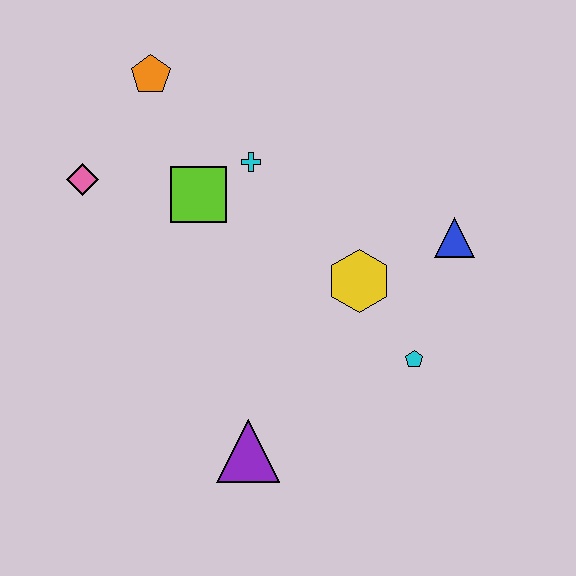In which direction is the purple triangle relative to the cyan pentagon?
The purple triangle is to the left of the cyan pentagon.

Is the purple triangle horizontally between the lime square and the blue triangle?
Yes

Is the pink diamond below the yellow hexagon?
No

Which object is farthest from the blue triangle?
The pink diamond is farthest from the blue triangle.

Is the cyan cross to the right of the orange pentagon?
Yes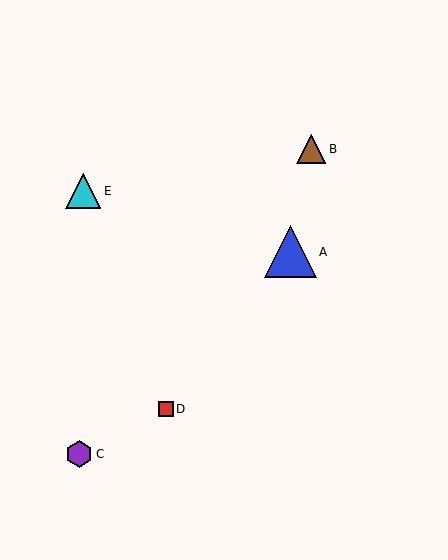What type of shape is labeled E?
Shape E is a cyan triangle.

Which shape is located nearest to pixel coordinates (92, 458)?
The purple hexagon (labeled C) at (79, 454) is nearest to that location.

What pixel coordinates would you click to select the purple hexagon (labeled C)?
Click at (79, 454) to select the purple hexagon C.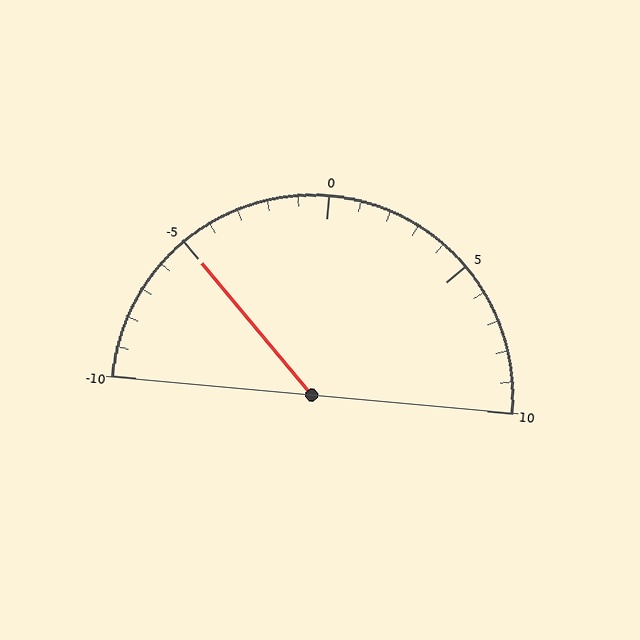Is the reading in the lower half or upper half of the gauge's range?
The reading is in the lower half of the range (-10 to 10).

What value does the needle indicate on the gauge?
The needle indicates approximately -5.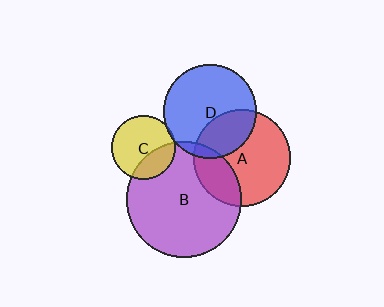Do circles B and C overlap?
Yes.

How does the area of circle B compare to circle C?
Approximately 3.3 times.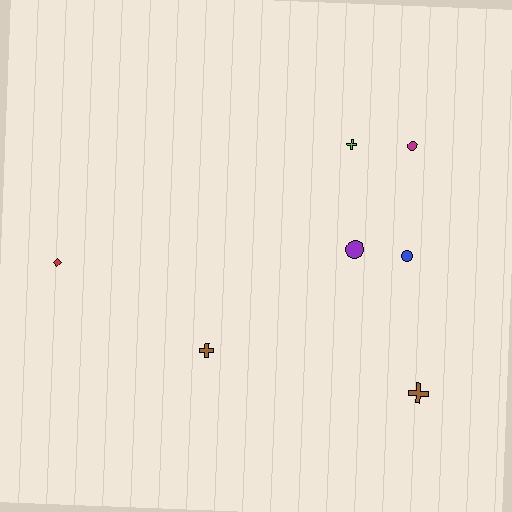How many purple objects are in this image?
There is 1 purple object.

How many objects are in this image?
There are 7 objects.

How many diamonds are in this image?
There is 1 diamond.